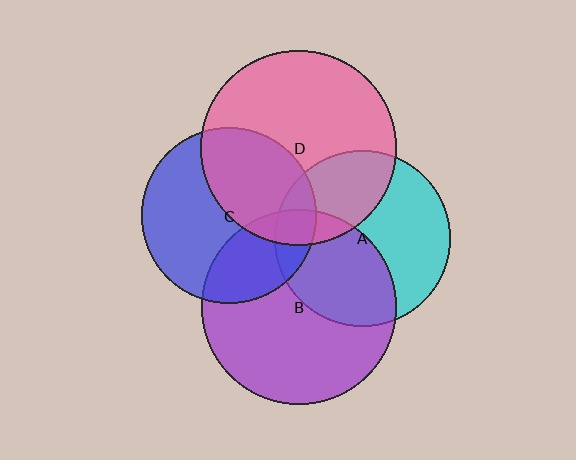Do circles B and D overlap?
Yes.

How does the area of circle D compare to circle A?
Approximately 1.2 times.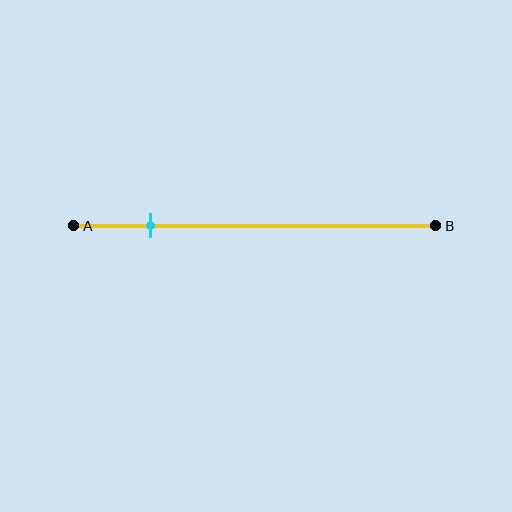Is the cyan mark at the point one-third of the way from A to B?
No, the mark is at about 20% from A, not at the 33% one-third point.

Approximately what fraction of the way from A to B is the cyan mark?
The cyan mark is approximately 20% of the way from A to B.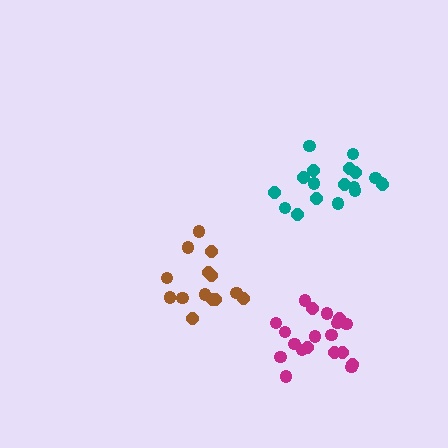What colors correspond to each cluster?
The clusters are colored: brown, magenta, teal.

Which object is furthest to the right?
The teal cluster is rightmost.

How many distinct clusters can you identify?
There are 3 distinct clusters.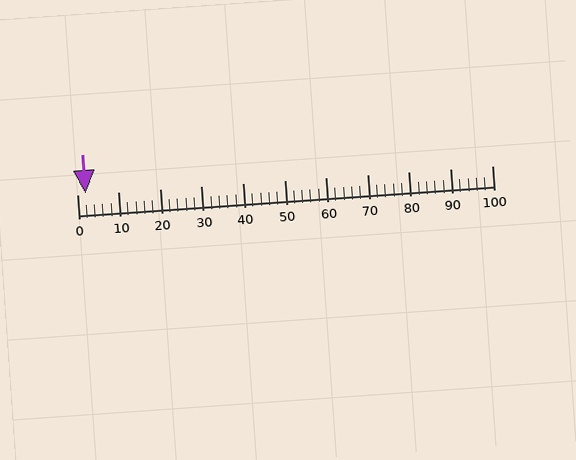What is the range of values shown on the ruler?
The ruler shows values from 0 to 100.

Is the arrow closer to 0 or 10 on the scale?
The arrow is closer to 0.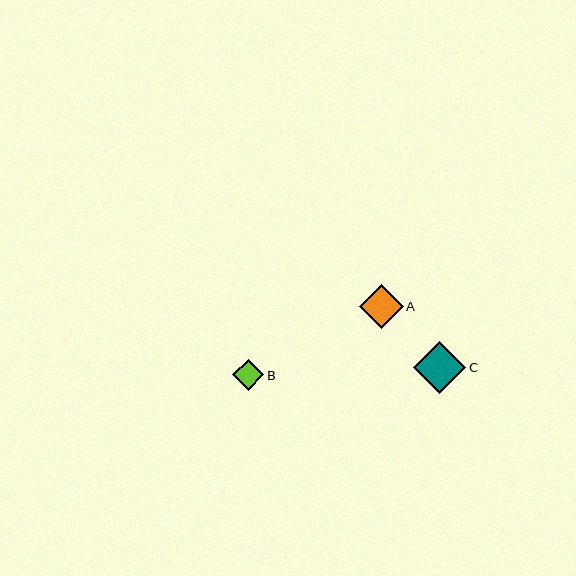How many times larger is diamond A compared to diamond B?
Diamond A is approximately 1.4 times the size of diamond B.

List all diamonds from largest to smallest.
From largest to smallest: C, A, B.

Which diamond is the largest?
Diamond C is the largest with a size of approximately 52 pixels.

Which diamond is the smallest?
Diamond B is the smallest with a size of approximately 31 pixels.